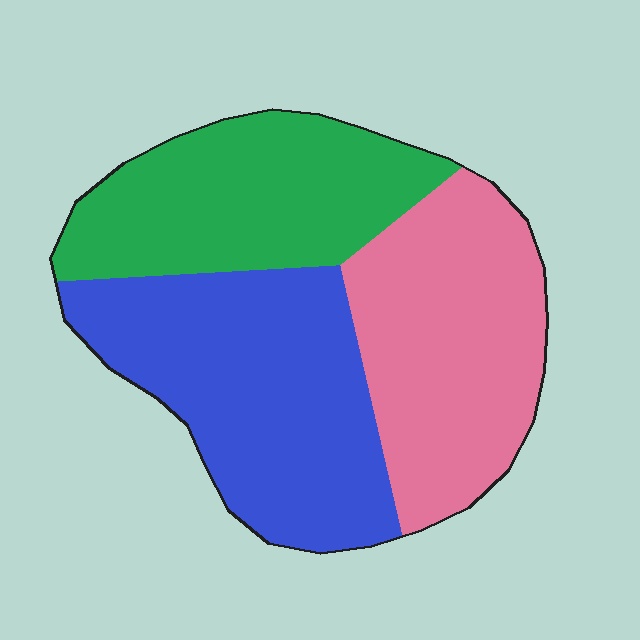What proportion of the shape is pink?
Pink takes up about one third (1/3) of the shape.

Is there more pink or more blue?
Blue.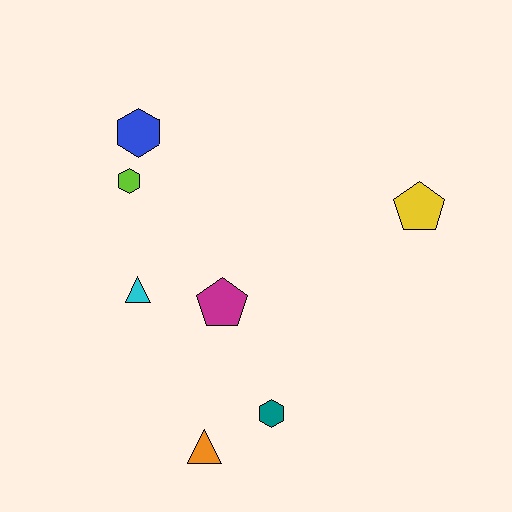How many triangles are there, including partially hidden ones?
There are 2 triangles.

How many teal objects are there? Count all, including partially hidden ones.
There is 1 teal object.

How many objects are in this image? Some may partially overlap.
There are 7 objects.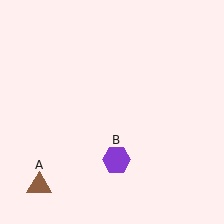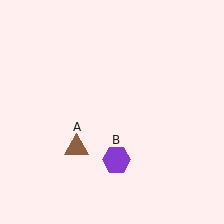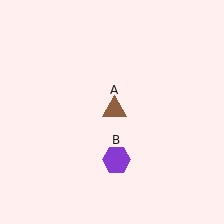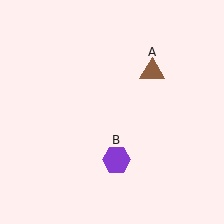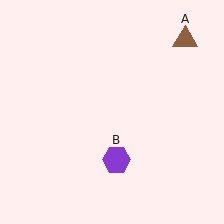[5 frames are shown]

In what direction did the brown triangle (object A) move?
The brown triangle (object A) moved up and to the right.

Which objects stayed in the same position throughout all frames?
Purple hexagon (object B) remained stationary.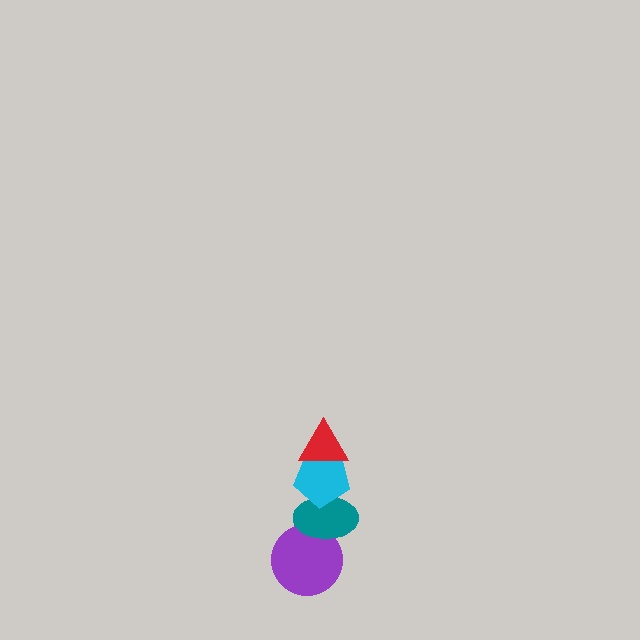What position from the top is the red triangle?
The red triangle is 1st from the top.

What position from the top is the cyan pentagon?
The cyan pentagon is 2nd from the top.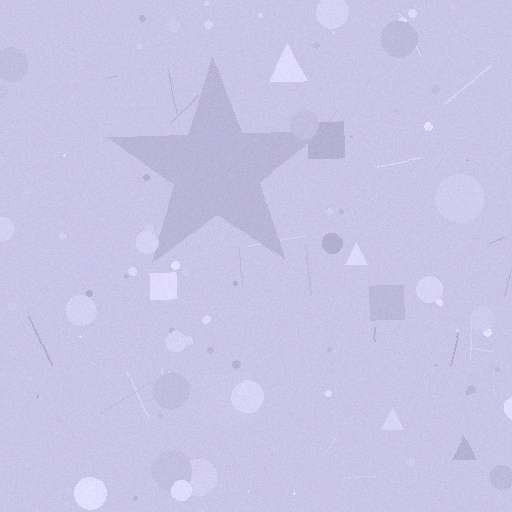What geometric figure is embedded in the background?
A star is embedded in the background.